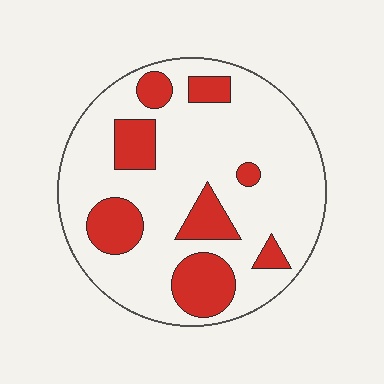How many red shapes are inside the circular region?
8.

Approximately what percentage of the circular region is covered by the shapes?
Approximately 25%.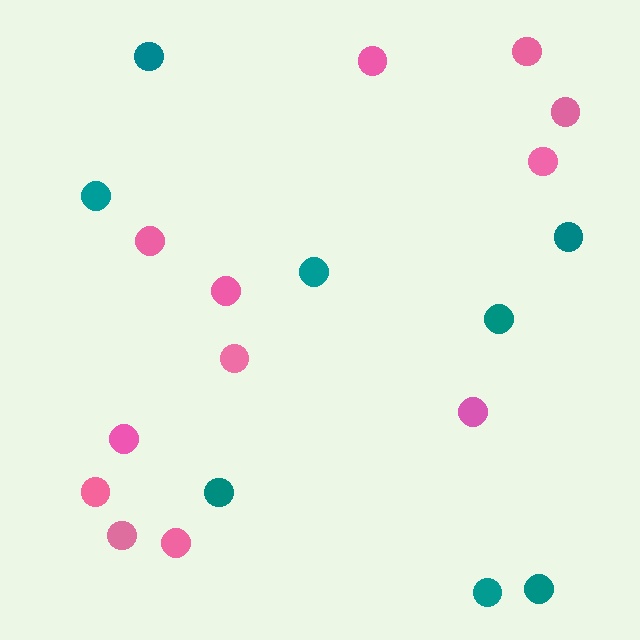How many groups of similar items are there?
There are 2 groups: one group of pink circles (12) and one group of teal circles (8).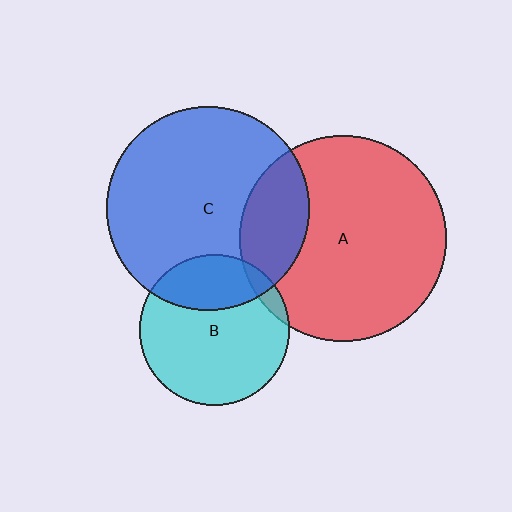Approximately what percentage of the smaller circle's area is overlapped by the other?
Approximately 25%.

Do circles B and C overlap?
Yes.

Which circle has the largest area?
Circle A (red).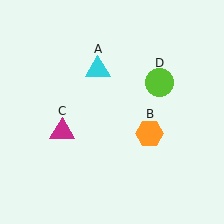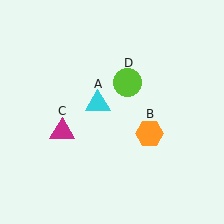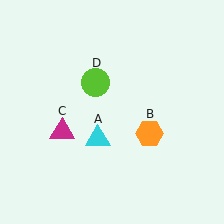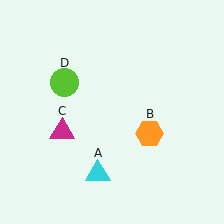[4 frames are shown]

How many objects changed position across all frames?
2 objects changed position: cyan triangle (object A), lime circle (object D).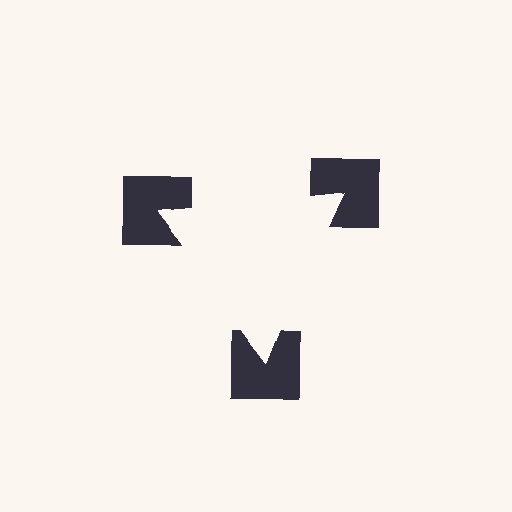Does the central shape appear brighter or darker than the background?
It typically appears slightly brighter than the background, even though no actual brightness change is drawn.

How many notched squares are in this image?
There are 3 — one at each vertex of the illusory triangle.